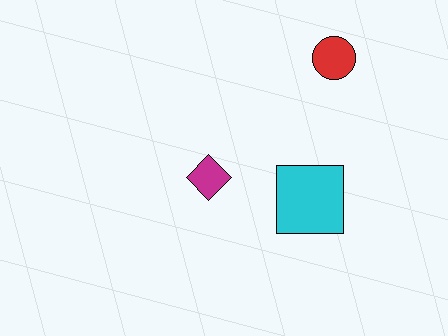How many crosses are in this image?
There are no crosses.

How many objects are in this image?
There are 3 objects.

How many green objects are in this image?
There are no green objects.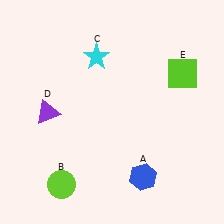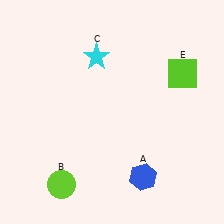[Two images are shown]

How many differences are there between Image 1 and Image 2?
There is 1 difference between the two images.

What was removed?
The purple triangle (D) was removed in Image 2.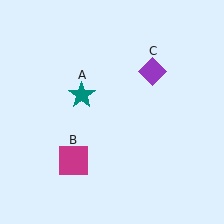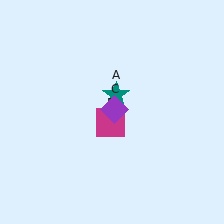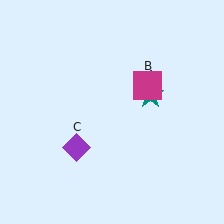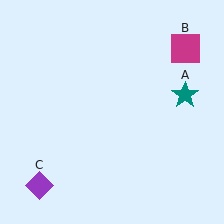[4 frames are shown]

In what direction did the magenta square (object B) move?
The magenta square (object B) moved up and to the right.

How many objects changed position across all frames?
3 objects changed position: teal star (object A), magenta square (object B), purple diamond (object C).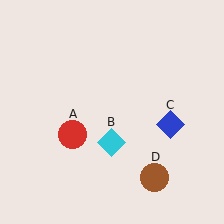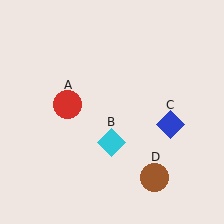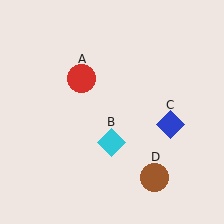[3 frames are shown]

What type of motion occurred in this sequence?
The red circle (object A) rotated clockwise around the center of the scene.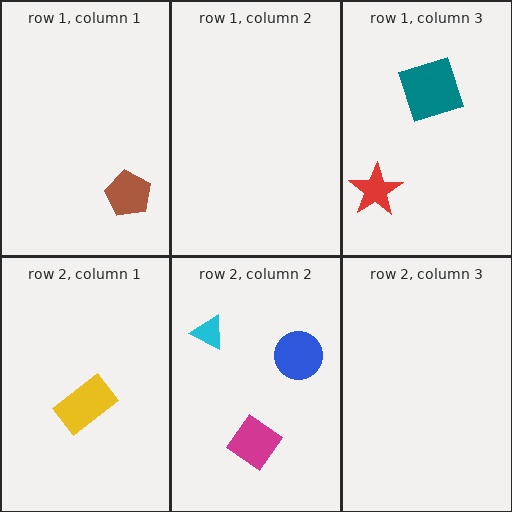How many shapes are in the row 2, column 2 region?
3.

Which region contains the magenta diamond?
The row 2, column 2 region.